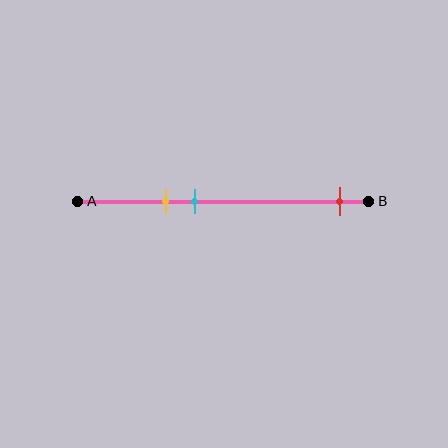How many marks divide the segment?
There are 3 marks dividing the segment.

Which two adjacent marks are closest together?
The yellow and cyan marks are the closest adjacent pair.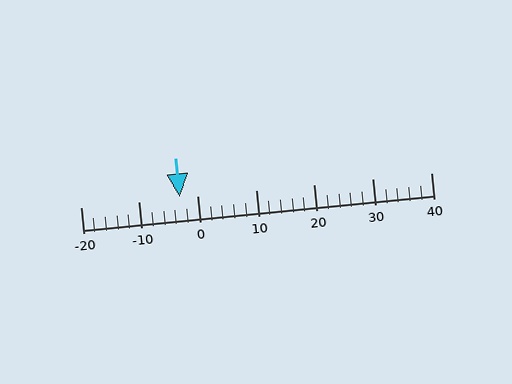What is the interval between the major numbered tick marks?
The major tick marks are spaced 10 units apart.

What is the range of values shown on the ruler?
The ruler shows values from -20 to 40.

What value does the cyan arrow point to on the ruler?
The cyan arrow points to approximately -3.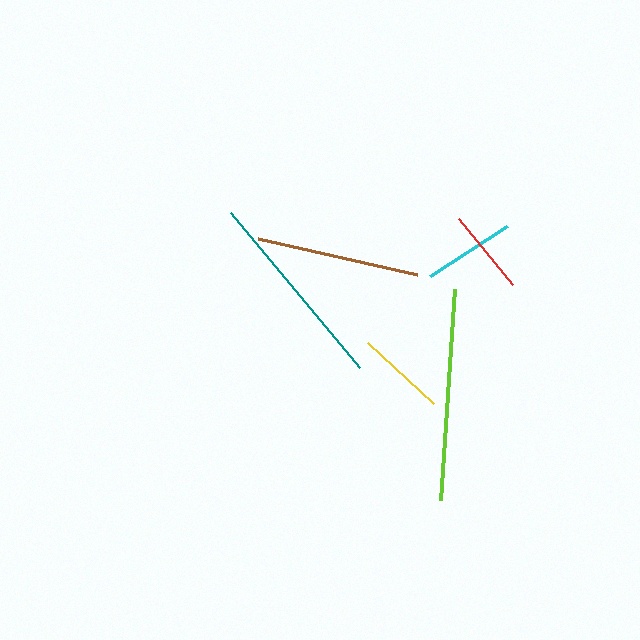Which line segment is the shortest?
The red line is the shortest at approximately 85 pixels.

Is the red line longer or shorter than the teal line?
The teal line is longer than the red line.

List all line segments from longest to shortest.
From longest to shortest: lime, teal, brown, cyan, yellow, red.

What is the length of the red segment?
The red segment is approximately 85 pixels long.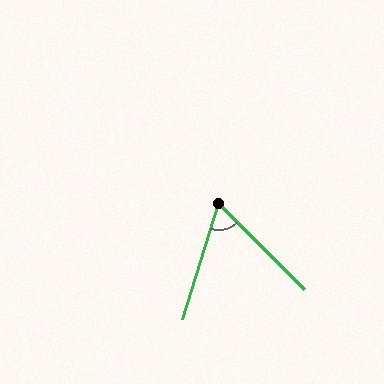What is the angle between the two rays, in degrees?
Approximately 62 degrees.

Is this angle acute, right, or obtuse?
It is acute.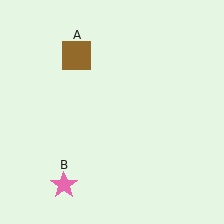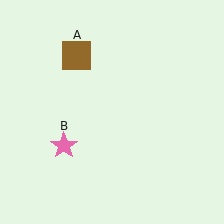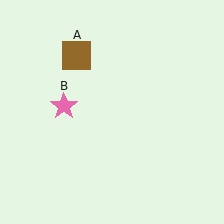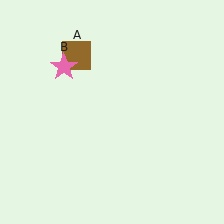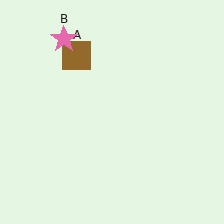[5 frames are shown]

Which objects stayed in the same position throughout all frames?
Brown square (object A) remained stationary.